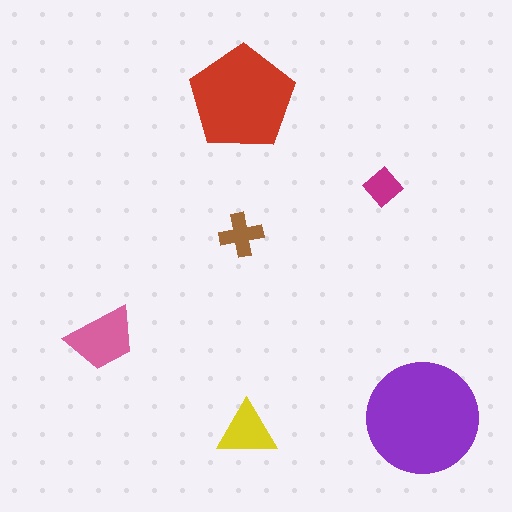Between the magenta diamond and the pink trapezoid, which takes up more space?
The pink trapezoid.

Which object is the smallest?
The magenta diamond.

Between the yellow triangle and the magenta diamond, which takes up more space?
The yellow triangle.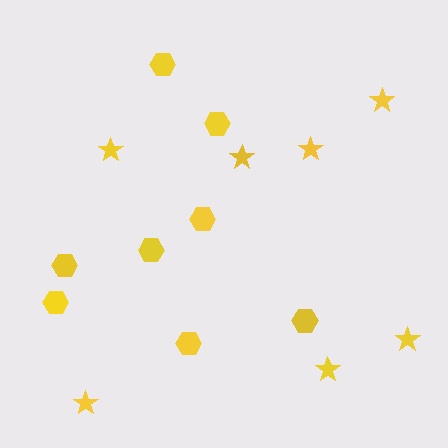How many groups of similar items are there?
There are 2 groups: one group of stars (7) and one group of hexagons (8).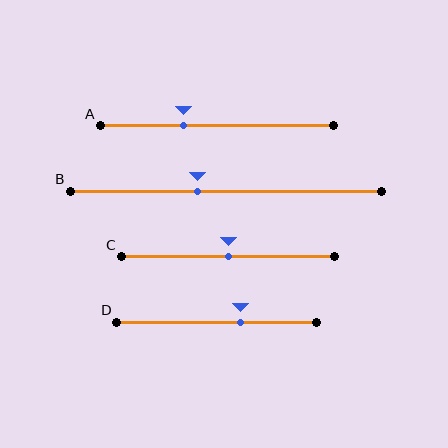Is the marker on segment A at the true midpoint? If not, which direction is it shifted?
No, the marker on segment A is shifted to the left by about 14% of the segment length.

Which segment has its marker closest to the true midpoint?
Segment C has its marker closest to the true midpoint.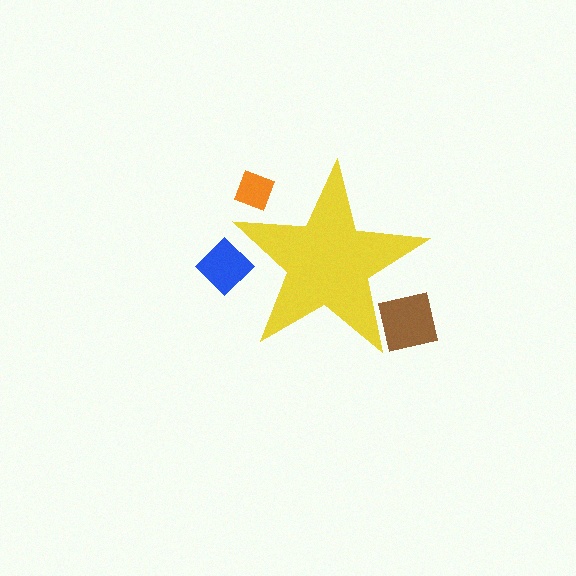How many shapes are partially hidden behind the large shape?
3 shapes are partially hidden.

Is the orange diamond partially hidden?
Yes, the orange diamond is partially hidden behind the yellow star.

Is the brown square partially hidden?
Yes, the brown square is partially hidden behind the yellow star.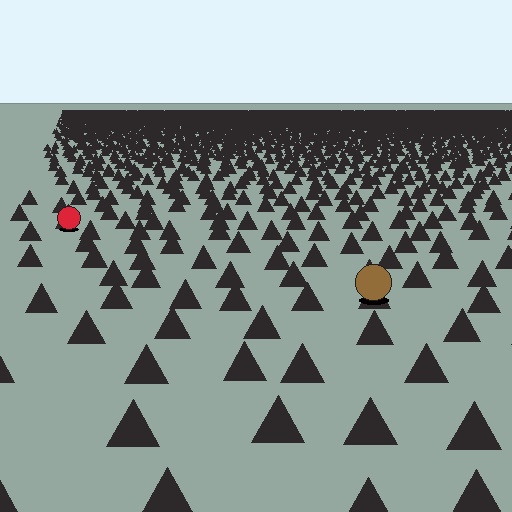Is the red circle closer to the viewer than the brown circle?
No. The brown circle is closer — you can tell from the texture gradient: the ground texture is coarser near it.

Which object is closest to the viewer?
The brown circle is closest. The texture marks near it are larger and more spread out.